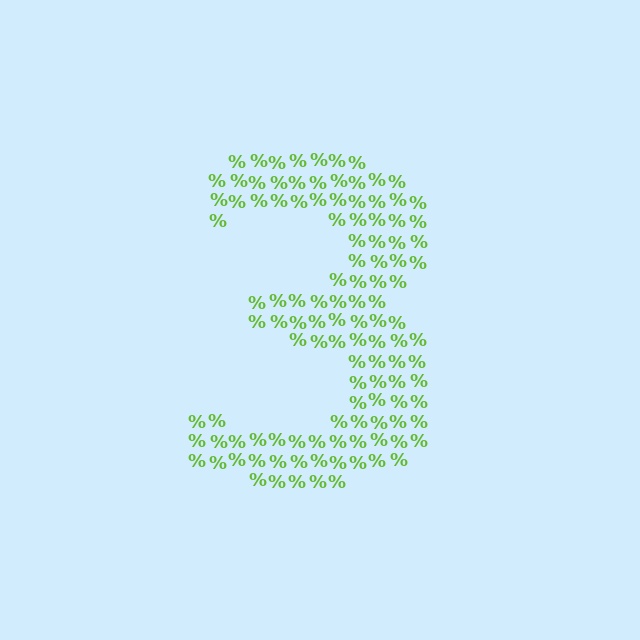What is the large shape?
The large shape is the digit 3.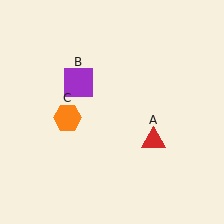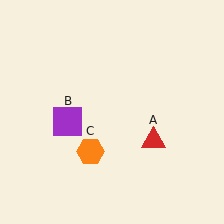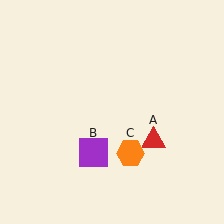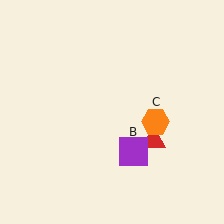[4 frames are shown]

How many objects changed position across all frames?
2 objects changed position: purple square (object B), orange hexagon (object C).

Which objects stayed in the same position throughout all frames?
Red triangle (object A) remained stationary.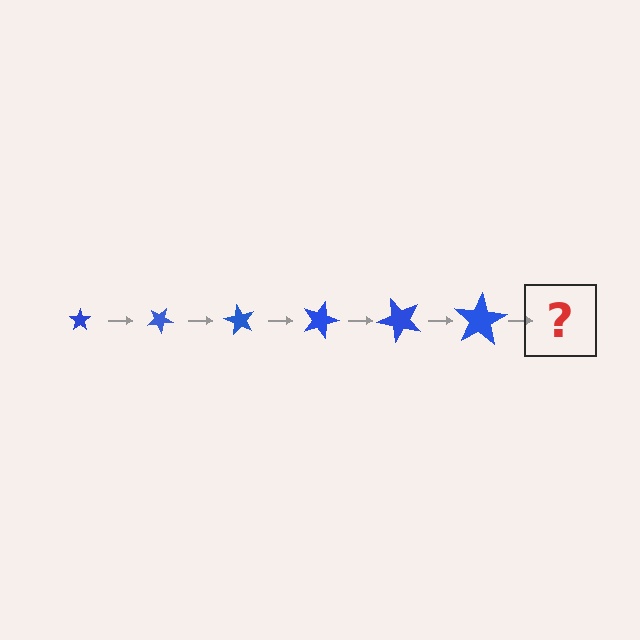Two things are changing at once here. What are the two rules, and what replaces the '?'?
The two rules are that the star grows larger each step and it rotates 30 degrees each step. The '?' should be a star, larger than the previous one and rotated 180 degrees from the start.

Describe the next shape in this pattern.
It should be a star, larger than the previous one and rotated 180 degrees from the start.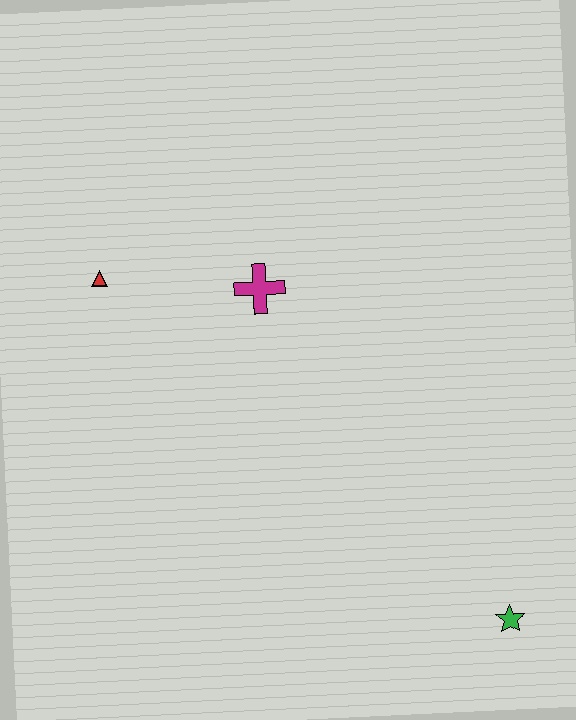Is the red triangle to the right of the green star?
No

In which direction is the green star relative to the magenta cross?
The green star is below the magenta cross.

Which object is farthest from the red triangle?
The green star is farthest from the red triangle.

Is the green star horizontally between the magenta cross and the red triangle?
No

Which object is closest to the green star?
The magenta cross is closest to the green star.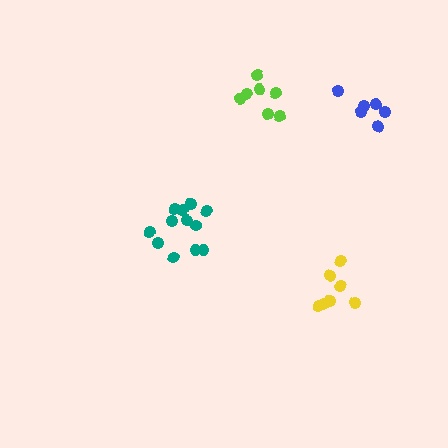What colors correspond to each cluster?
The clusters are colored: teal, yellow, lime, blue.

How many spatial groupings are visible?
There are 4 spatial groupings.